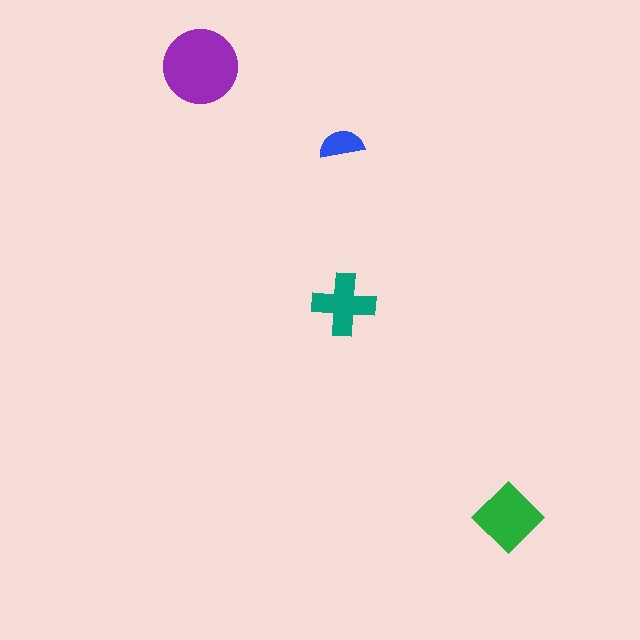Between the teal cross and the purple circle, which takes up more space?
The purple circle.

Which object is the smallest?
The blue semicircle.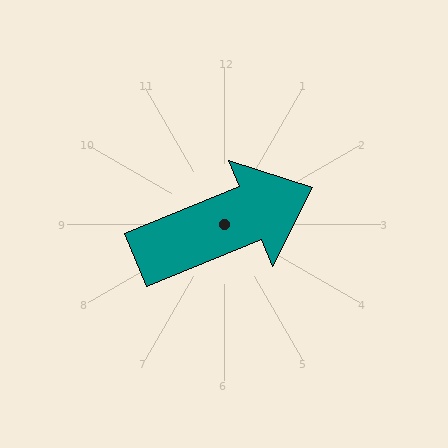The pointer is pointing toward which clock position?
Roughly 2 o'clock.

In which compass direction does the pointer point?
East.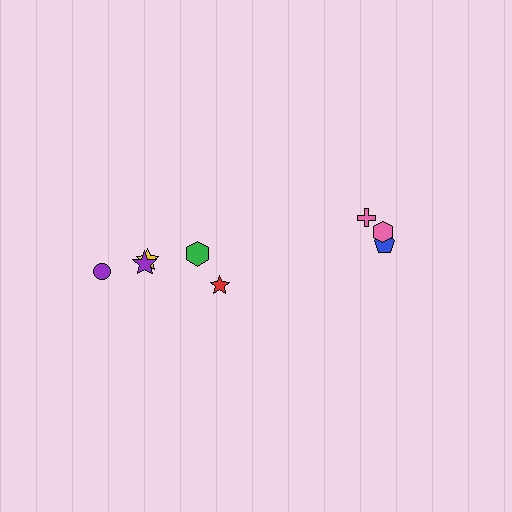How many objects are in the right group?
There are 3 objects.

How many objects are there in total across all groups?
There are 8 objects.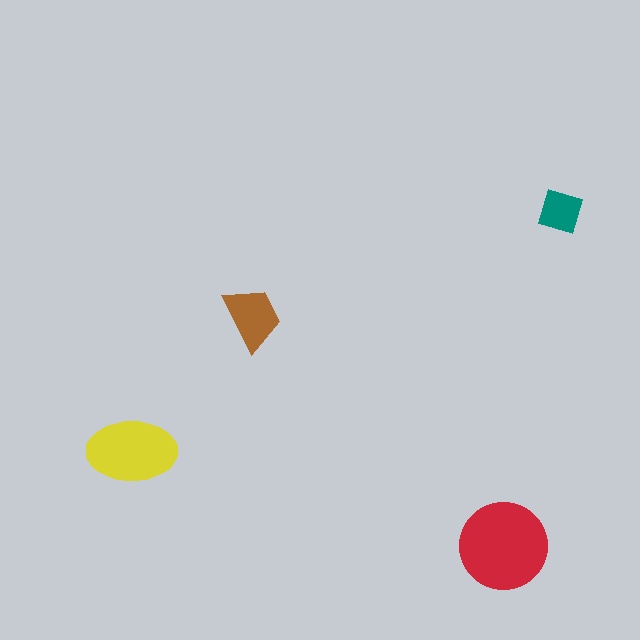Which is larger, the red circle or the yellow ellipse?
The red circle.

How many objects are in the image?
There are 4 objects in the image.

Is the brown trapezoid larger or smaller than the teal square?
Larger.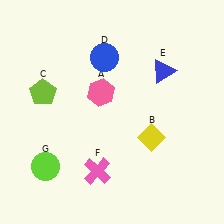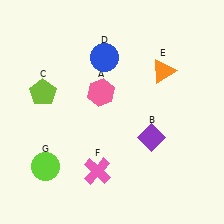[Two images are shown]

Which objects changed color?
B changed from yellow to purple. E changed from blue to orange.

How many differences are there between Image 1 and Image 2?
There are 2 differences between the two images.